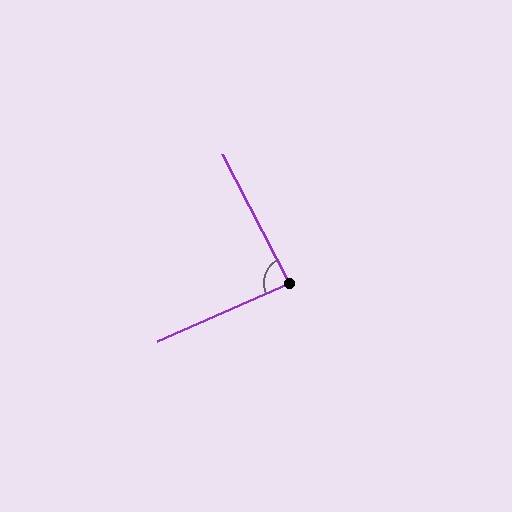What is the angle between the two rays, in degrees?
Approximately 86 degrees.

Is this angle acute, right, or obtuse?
It is approximately a right angle.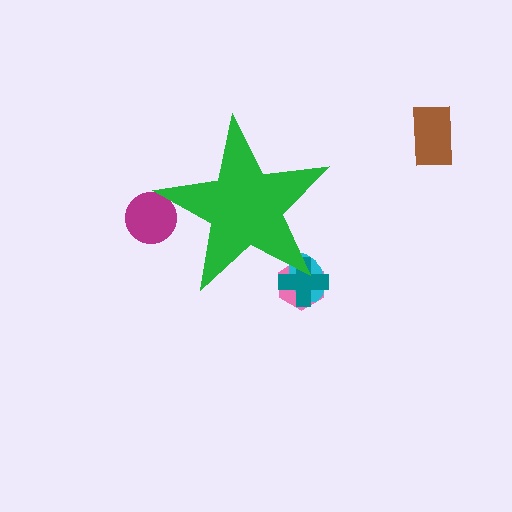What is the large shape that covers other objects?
A green star.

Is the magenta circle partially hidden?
Yes, the magenta circle is partially hidden behind the green star.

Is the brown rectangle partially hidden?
No, the brown rectangle is fully visible.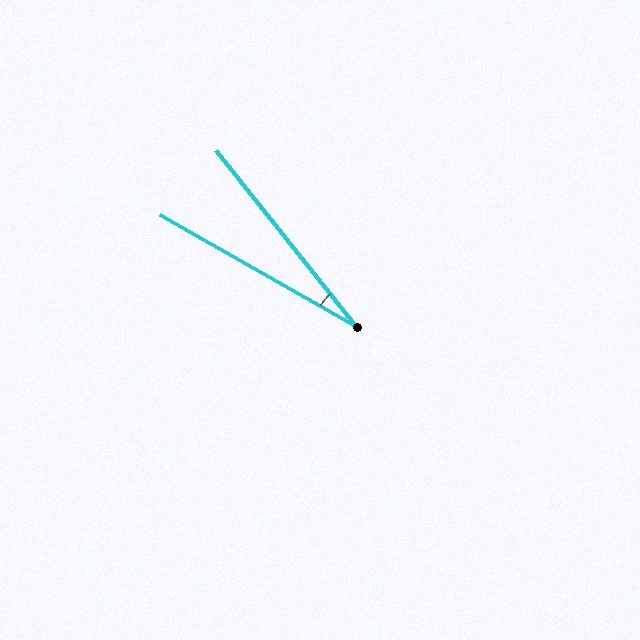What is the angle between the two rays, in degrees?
Approximately 22 degrees.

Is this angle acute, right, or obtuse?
It is acute.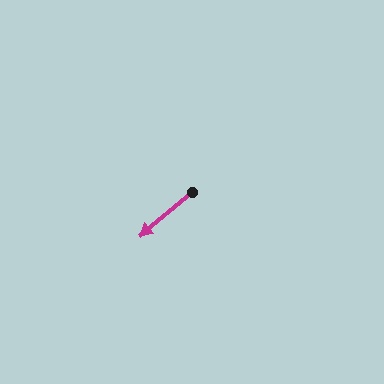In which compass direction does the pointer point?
Southwest.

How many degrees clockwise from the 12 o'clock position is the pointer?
Approximately 230 degrees.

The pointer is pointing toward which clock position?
Roughly 8 o'clock.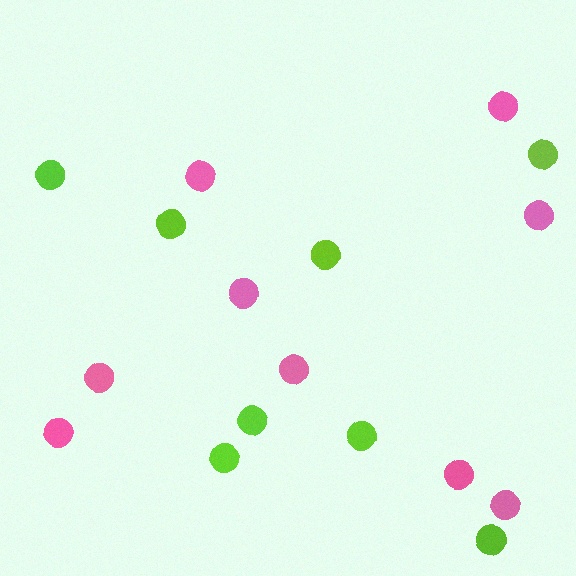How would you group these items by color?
There are 2 groups: one group of lime circles (8) and one group of pink circles (9).